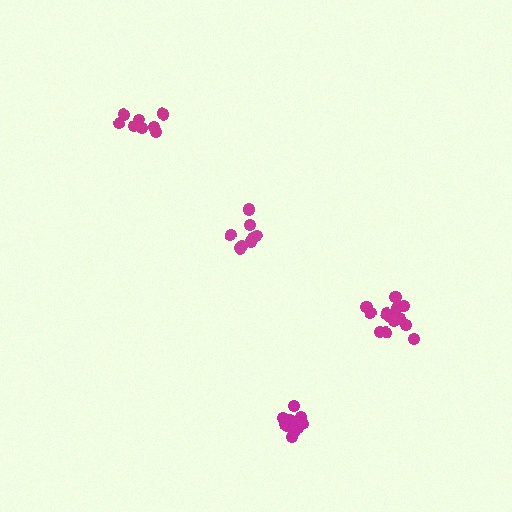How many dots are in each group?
Group 1: 8 dots, Group 2: 8 dots, Group 3: 13 dots, Group 4: 11 dots (40 total).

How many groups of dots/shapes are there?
There are 4 groups.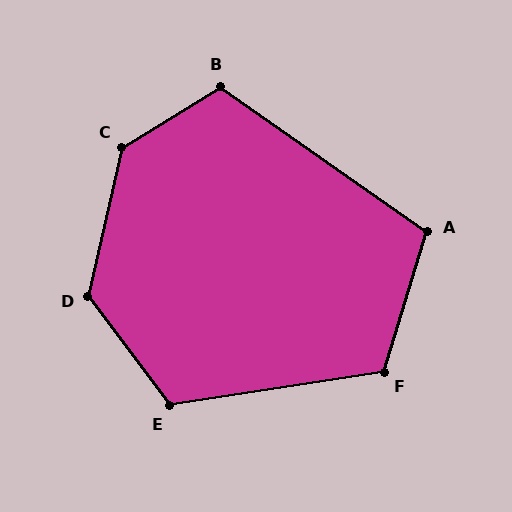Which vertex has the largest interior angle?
C, at approximately 134 degrees.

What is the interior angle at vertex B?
Approximately 114 degrees (obtuse).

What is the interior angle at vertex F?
Approximately 116 degrees (obtuse).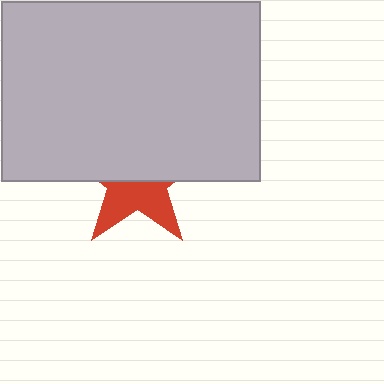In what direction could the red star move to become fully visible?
The red star could move down. That would shift it out from behind the light gray rectangle entirely.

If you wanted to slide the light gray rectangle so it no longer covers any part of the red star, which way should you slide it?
Slide it up — that is the most direct way to separate the two shapes.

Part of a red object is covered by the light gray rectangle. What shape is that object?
It is a star.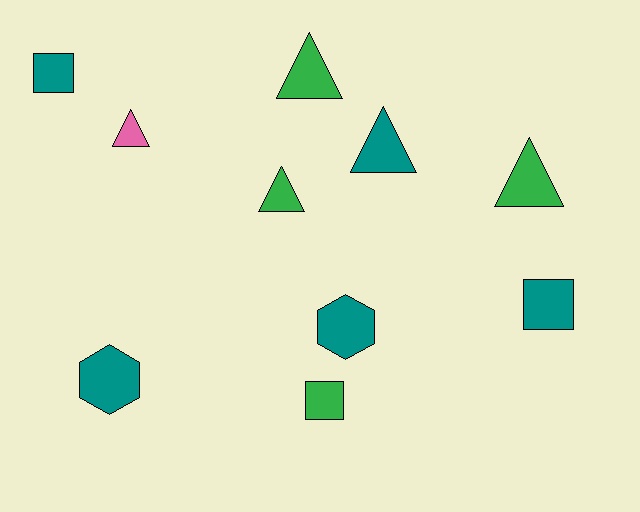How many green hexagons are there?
There are no green hexagons.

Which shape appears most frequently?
Triangle, with 5 objects.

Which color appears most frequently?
Teal, with 5 objects.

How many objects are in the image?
There are 10 objects.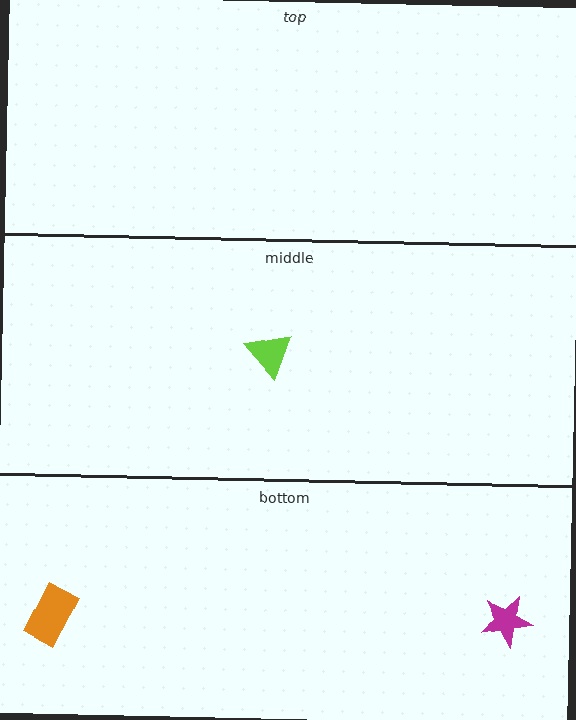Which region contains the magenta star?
The bottom region.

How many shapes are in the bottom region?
2.